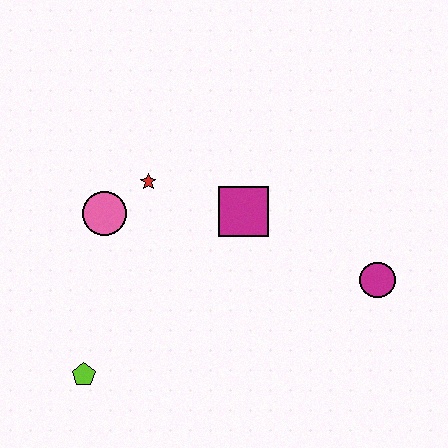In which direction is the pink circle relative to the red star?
The pink circle is to the left of the red star.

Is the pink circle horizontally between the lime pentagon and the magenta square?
Yes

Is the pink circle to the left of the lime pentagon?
No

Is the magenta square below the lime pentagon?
No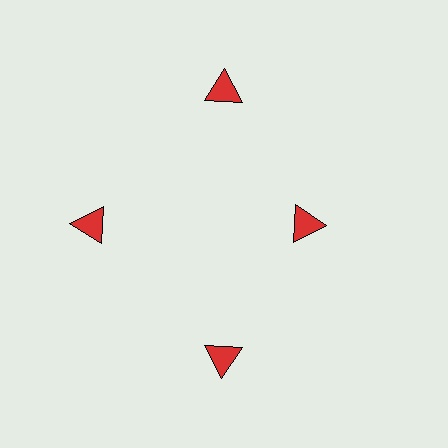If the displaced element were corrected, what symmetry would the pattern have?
It would have 4-fold rotational symmetry — the pattern would map onto itself every 90 degrees.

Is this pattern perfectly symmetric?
No. The 4 red triangles are arranged in a ring, but one element near the 3 o'clock position is pulled inward toward the center, breaking the 4-fold rotational symmetry.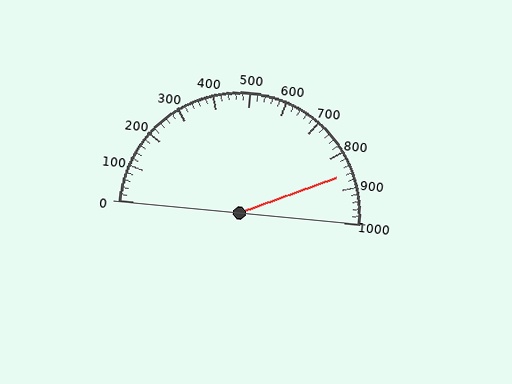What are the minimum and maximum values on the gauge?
The gauge ranges from 0 to 1000.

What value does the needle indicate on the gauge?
The needle indicates approximately 860.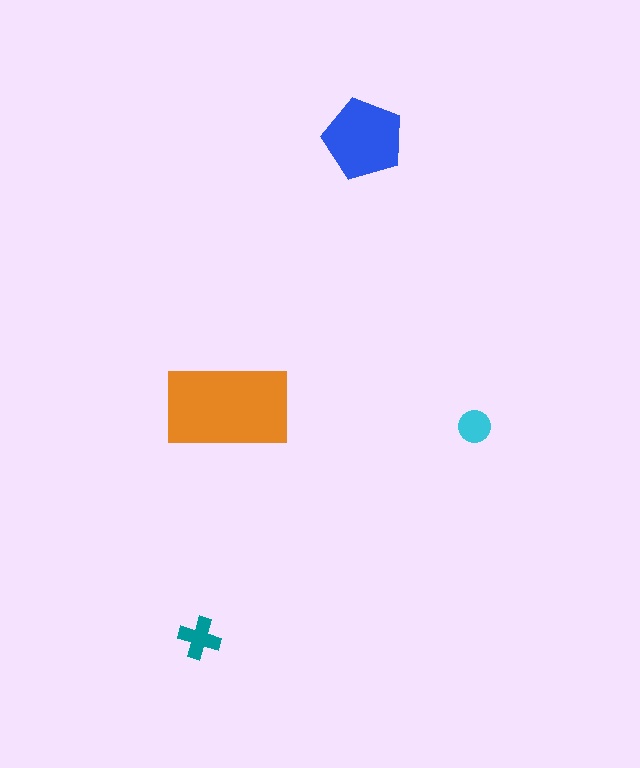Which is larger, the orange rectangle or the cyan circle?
The orange rectangle.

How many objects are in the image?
There are 4 objects in the image.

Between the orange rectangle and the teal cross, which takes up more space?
The orange rectangle.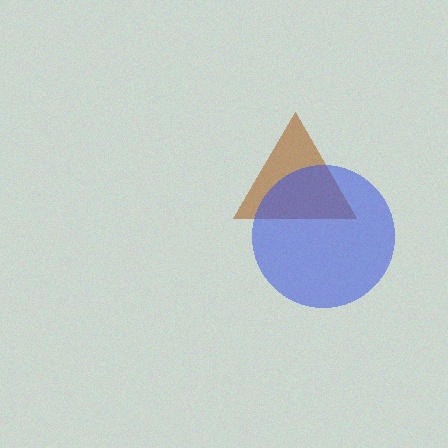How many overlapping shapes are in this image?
There are 2 overlapping shapes in the image.